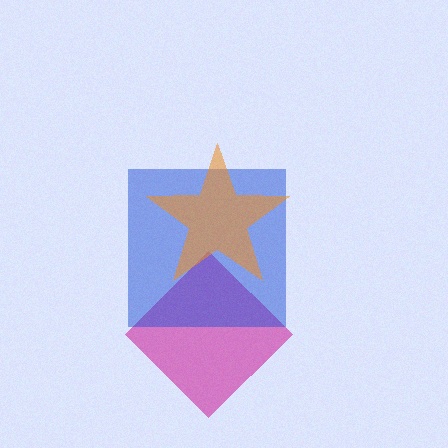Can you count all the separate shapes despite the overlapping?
Yes, there are 3 separate shapes.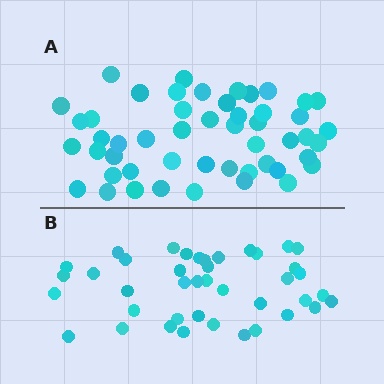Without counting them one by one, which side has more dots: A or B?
Region A (the top region) has more dots.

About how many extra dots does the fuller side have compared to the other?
Region A has roughly 8 or so more dots than region B.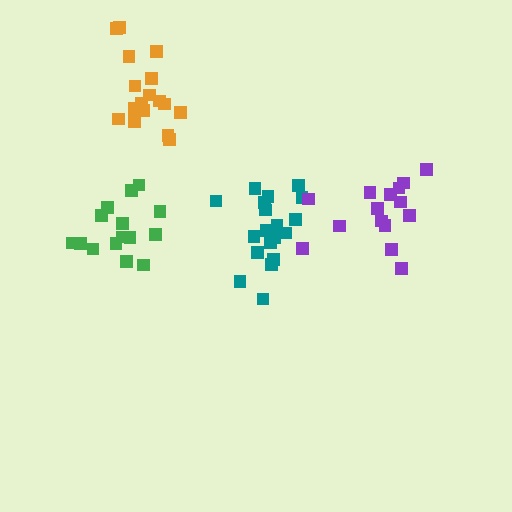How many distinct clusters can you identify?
There are 4 distinct clusters.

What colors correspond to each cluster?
The clusters are colored: teal, green, purple, orange.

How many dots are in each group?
Group 1: 19 dots, Group 2: 15 dots, Group 3: 15 dots, Group 4: 17 dots (66 total).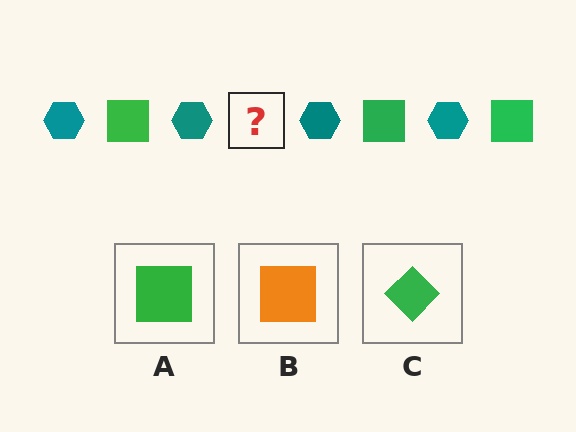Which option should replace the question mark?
Option A.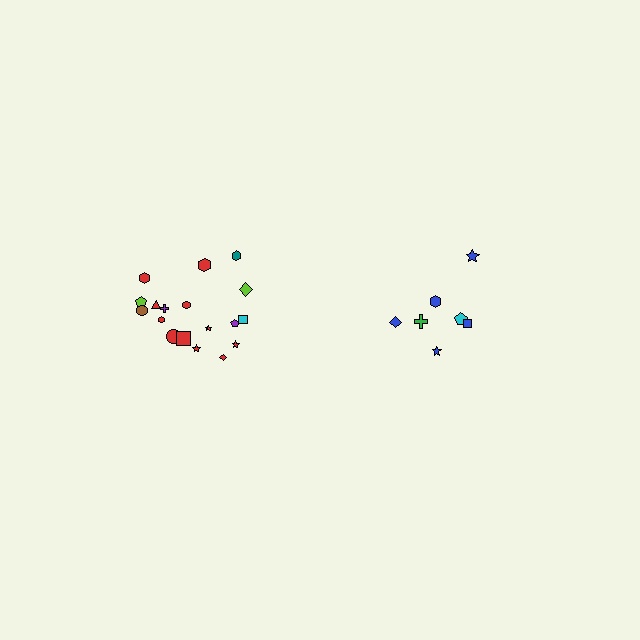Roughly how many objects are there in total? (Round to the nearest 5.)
Roughly 25 objects in total.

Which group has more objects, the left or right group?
The left group.